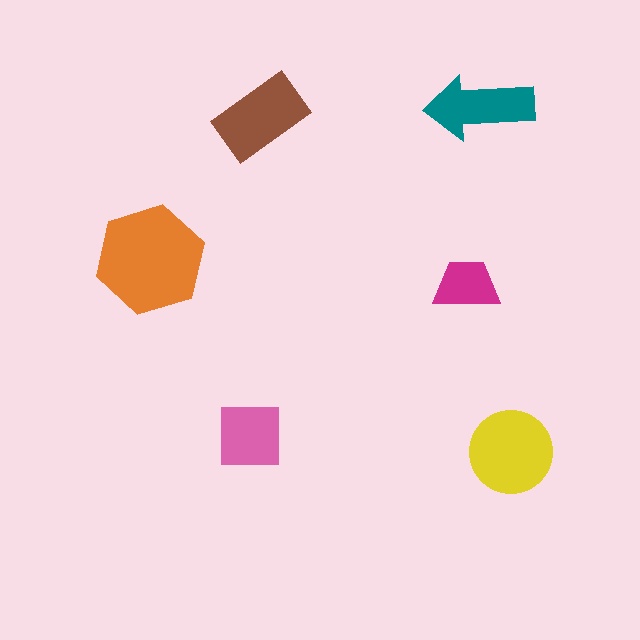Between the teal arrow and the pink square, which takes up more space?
The teal arrow.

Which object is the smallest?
The magenta trapezoid.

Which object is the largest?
The orange hexagon.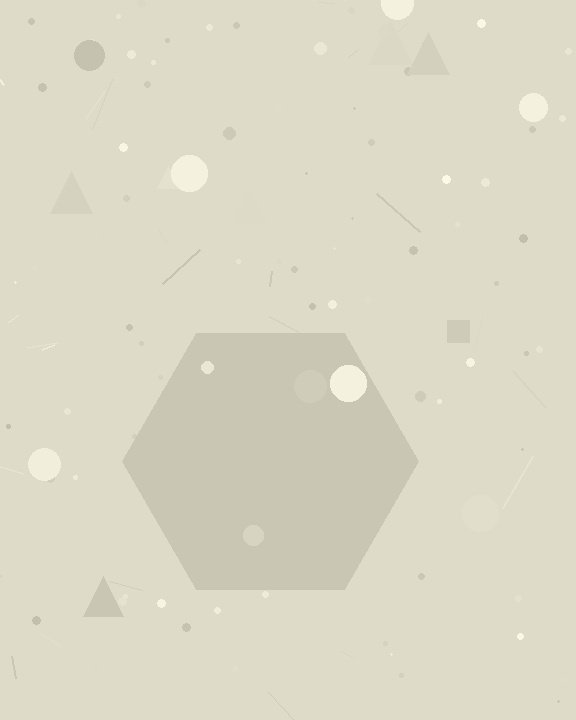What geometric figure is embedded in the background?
A hexagon is embedded in the background.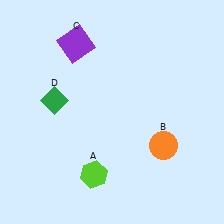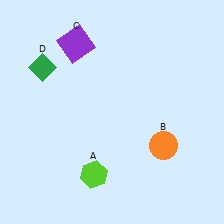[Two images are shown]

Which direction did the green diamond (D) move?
The green diamond (D) moved up.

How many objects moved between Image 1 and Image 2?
1 object moved between the two images.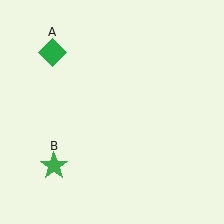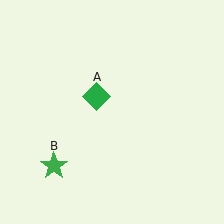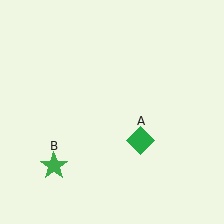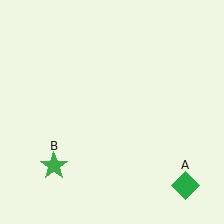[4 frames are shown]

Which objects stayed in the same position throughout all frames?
Green star (object B) remained stationary.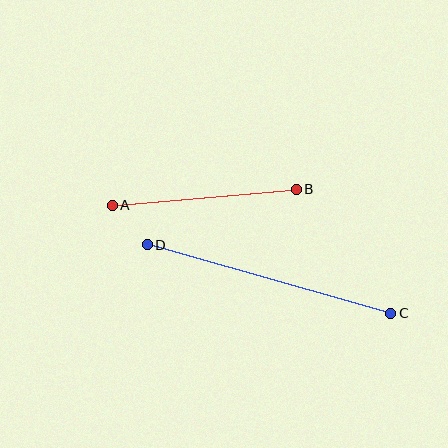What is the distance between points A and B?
The distance is approximately 185 pixels.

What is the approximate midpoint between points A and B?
The midpoint is at approximately (204, 197) pixels.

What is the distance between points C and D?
The distance is approximately 253 pixels.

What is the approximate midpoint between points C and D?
The midpoint is at approximately (269, 279) pixels.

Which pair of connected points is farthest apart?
Points C and D are farthest apart.